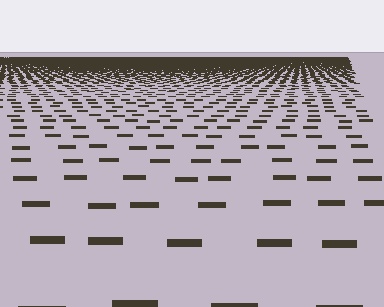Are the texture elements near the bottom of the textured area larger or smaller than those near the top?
Larger. Near the bottom, elements are closer to the viewer and appear at a bigger on-screen size.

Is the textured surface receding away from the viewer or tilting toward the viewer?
The surface is receding away from the viewer. Texture elements get smaller and denser toward the top.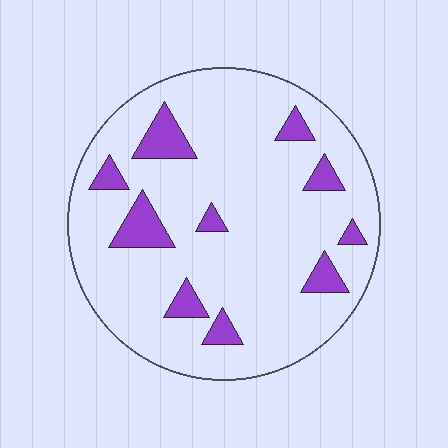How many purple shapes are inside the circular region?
10.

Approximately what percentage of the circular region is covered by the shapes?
Approximately 15%.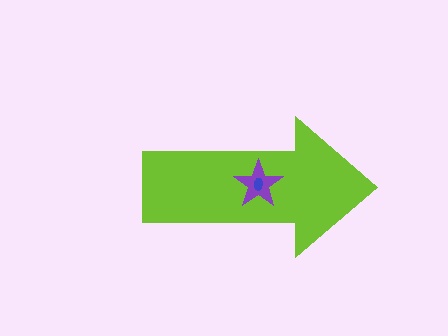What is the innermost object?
The blue ellipse.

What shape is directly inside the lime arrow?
The purple star.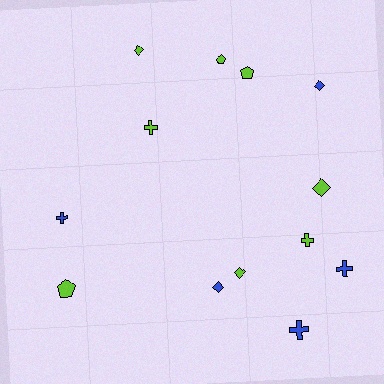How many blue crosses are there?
There are 3 blue crosses.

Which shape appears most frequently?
Diamond, with 5 objects.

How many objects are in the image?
There are 13 objects.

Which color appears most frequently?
Lime, with 8 objects.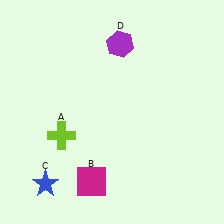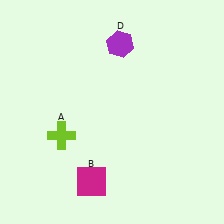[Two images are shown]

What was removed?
The blue star (C) was removed in Image 2.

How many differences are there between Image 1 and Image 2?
There is 1 difference between the two images.